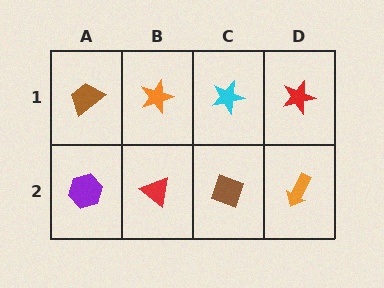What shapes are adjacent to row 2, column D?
A red star (row 1, column D), a brown diamond (row 2, column C).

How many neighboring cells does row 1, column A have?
2.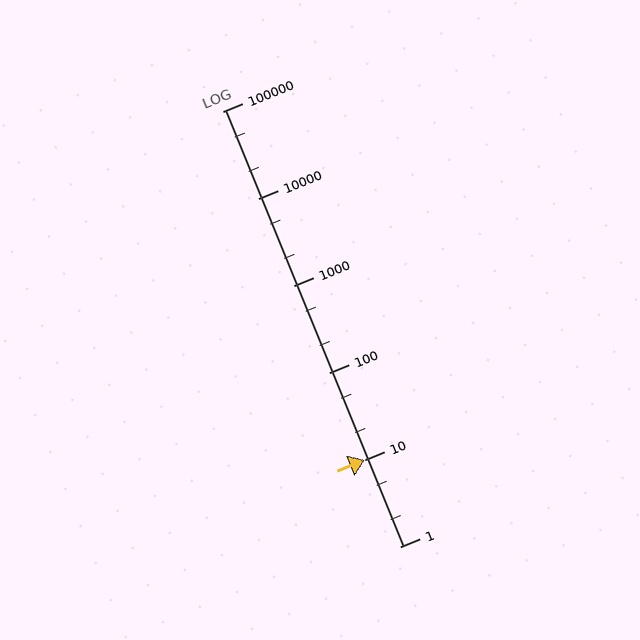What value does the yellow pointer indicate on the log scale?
The pointer indicates approximately 10.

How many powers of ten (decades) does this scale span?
The scale spans 5 decades, from 1 to 100000.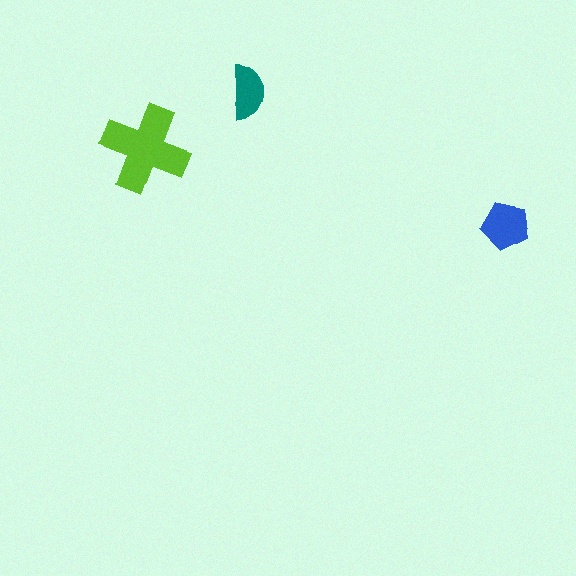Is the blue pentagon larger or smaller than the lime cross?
Smaller.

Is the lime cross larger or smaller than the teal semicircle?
Larger.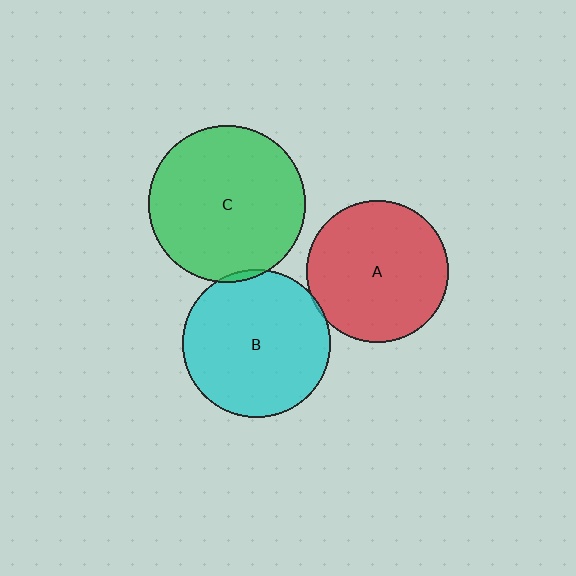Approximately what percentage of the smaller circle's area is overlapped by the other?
Approximately 5%.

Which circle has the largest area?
Circle C (green).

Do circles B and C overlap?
Yes.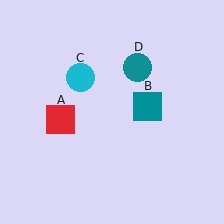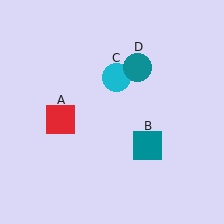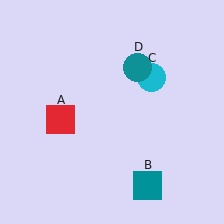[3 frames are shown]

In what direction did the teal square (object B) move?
The teal square (object B) moved down.